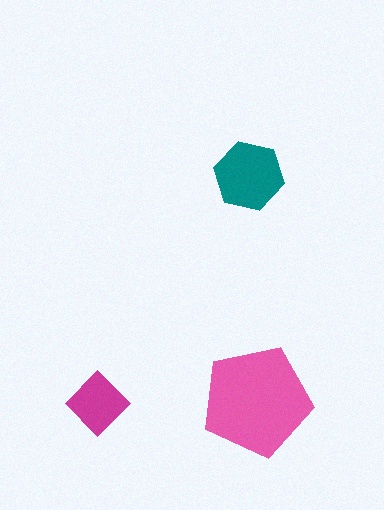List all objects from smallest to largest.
The magenta diamond, the teal hexagon, the pink pentagon.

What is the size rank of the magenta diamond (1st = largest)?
3rd.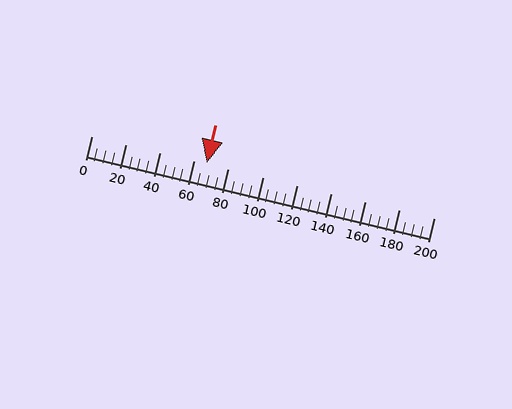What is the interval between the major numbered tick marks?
The major tick marks are spaced 20 units apart.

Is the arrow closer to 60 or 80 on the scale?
The arrow is closer to 60.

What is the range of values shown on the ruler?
The ruler shows values from 0 to 200.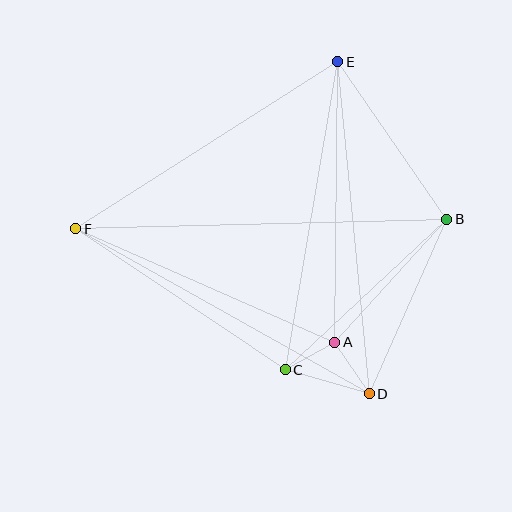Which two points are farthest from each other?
Points B and F are farthest from each other.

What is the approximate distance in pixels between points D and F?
The distance between D and F is approximately 337 pixels.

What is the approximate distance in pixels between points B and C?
The distance between B and C is approximately 221 pixels.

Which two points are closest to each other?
Points A and C are closest to each other.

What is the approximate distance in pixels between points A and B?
The distance between A and B is approximately 166 pixels.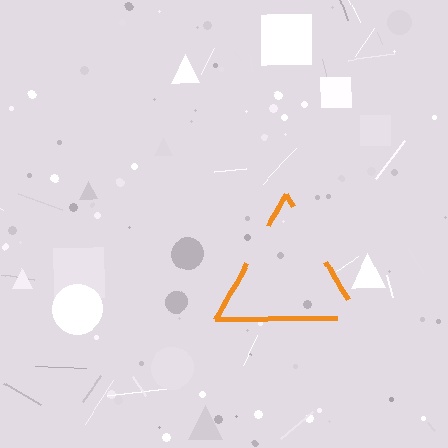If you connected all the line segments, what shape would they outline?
They would outline a triangle.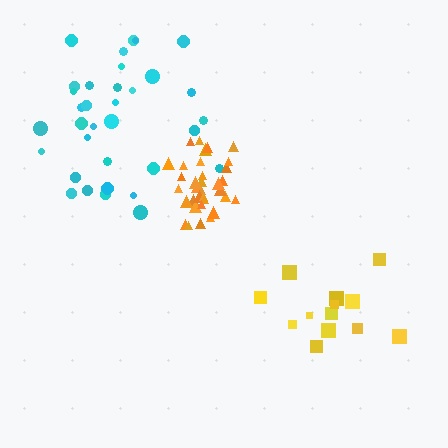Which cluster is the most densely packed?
Orange.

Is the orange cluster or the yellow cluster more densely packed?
Orange.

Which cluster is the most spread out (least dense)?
Yellow.